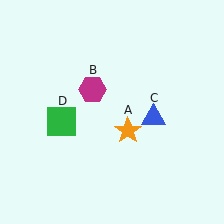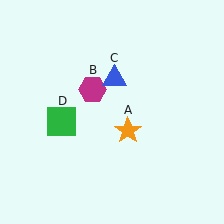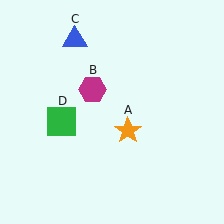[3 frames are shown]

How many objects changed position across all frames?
1 object changed position: blue triangle (object C).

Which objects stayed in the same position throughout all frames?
Orange star (object A) and magenta hexagon (object B) and green square (object D) remained stationary.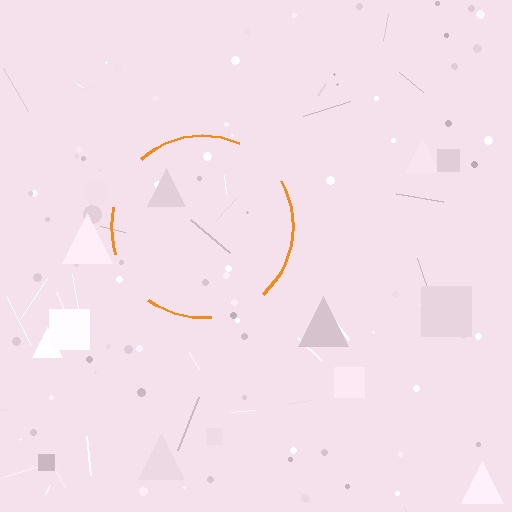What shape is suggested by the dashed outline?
The dashed outline suggests a circle.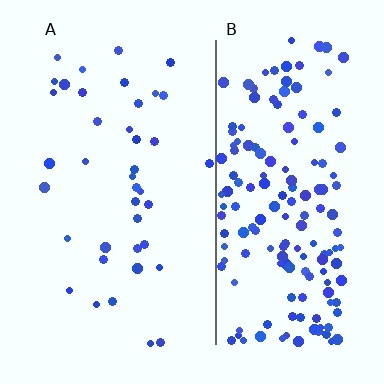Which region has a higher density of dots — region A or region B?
B (the right).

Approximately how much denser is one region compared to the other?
Approximately 4.3× — region B over region A.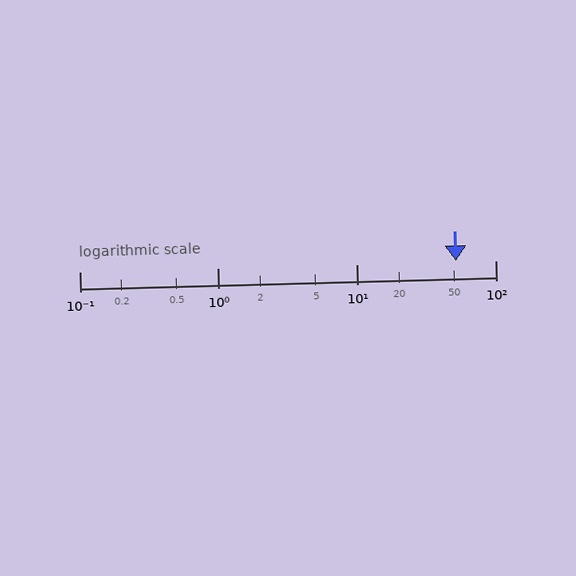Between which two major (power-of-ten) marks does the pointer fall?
The pointer is between 10 and 100.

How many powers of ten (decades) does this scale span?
The scale spans 3 decades, from 0.1 to 100.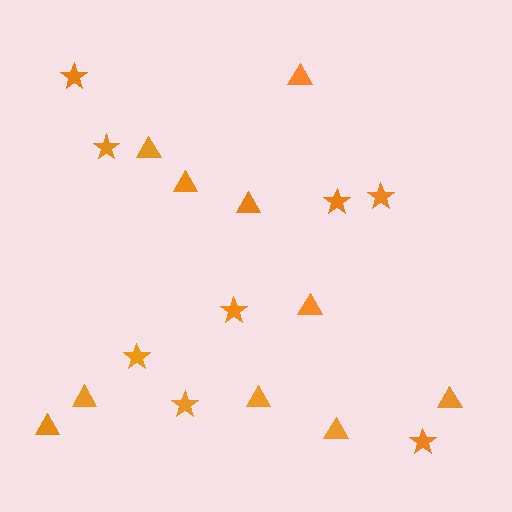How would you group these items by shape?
There are 2 groups: one group of stars (8) and one group of triangles (10).